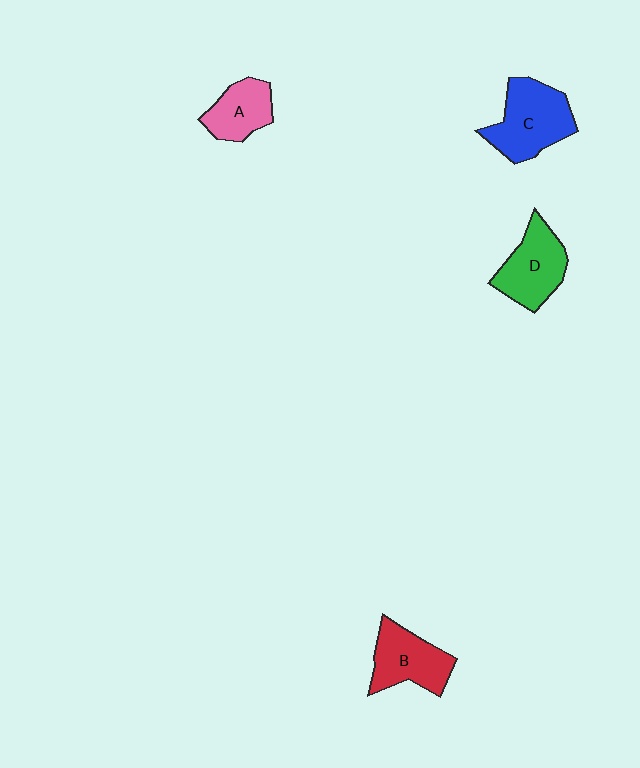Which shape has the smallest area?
Shape A (pink).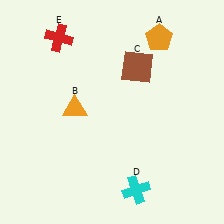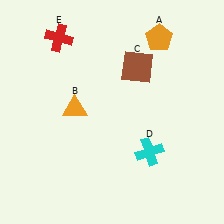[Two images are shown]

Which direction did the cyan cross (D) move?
The cyan cross (D) moved up.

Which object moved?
The cyan cross (D) moved up.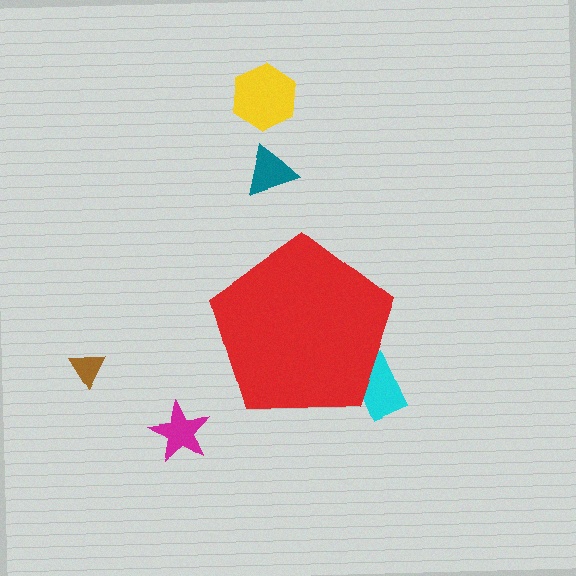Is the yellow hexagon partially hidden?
No, the yellow hexagon is fully visible.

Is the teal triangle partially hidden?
No, the teal triangle is fully visible.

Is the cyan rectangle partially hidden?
Yes, the cyan rectangle is partially hidden behind the red pentagon.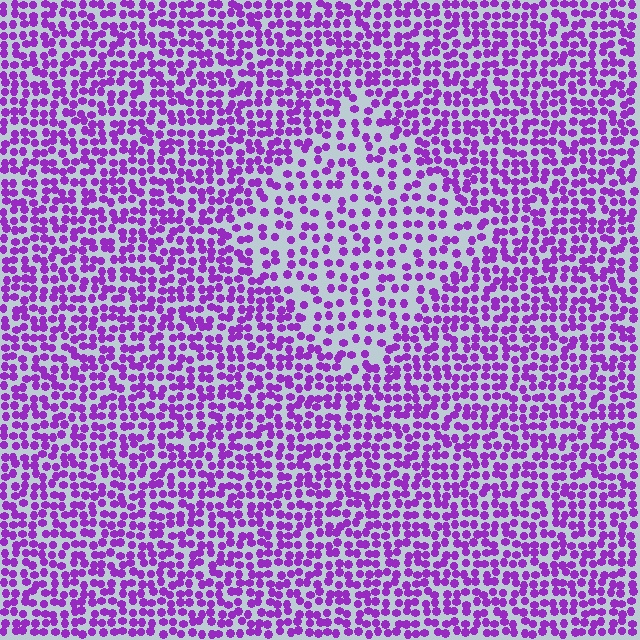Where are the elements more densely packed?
The elements are more densely packed outside the diamond boundary.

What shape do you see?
I see a diamond.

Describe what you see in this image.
The image contains small purple elements arranged at two different densities. A diamond-shaped region is visible where the elements are less densely packed than the surrounding area.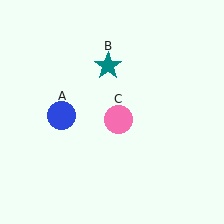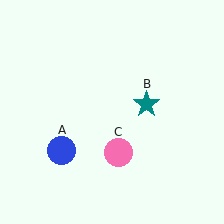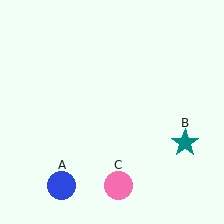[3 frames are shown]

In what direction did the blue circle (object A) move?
The blue circle (object A) moved down.